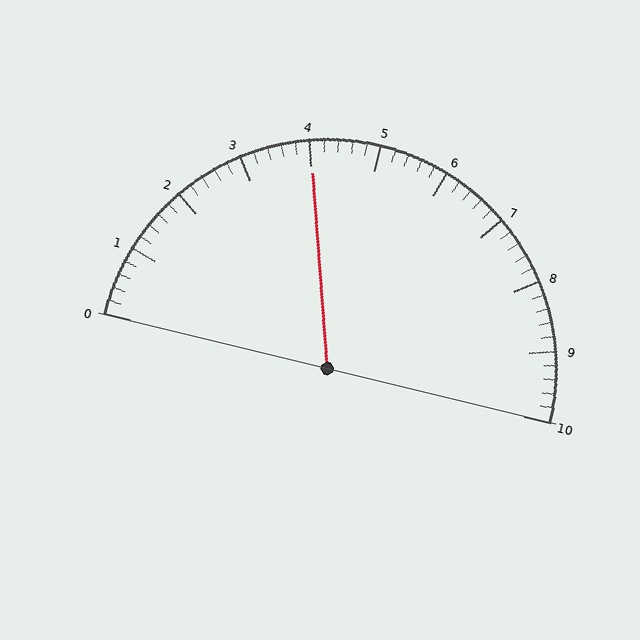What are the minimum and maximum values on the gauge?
The gauge ranges from 0 to 10.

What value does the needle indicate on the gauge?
The needle indicates approximately 4.0.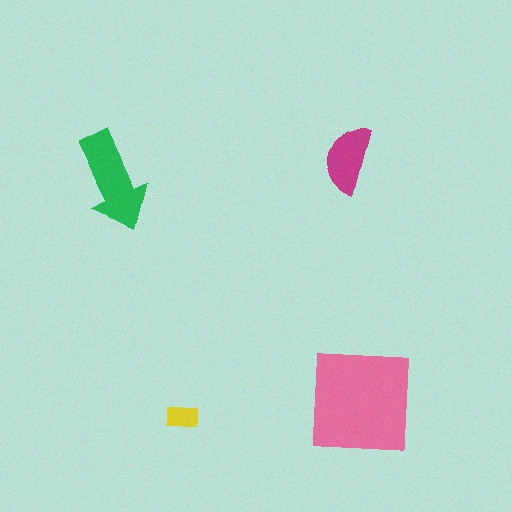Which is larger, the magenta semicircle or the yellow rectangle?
The magenta semicircle.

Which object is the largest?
The pink square.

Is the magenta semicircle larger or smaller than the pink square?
Smaller.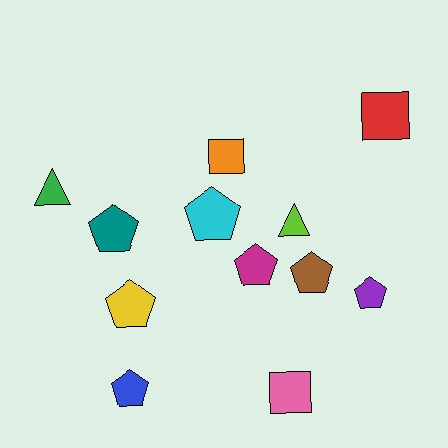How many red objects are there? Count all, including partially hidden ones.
There is 1 red object.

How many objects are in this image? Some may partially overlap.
There are 12 objects.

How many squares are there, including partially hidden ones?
There are 3 squares.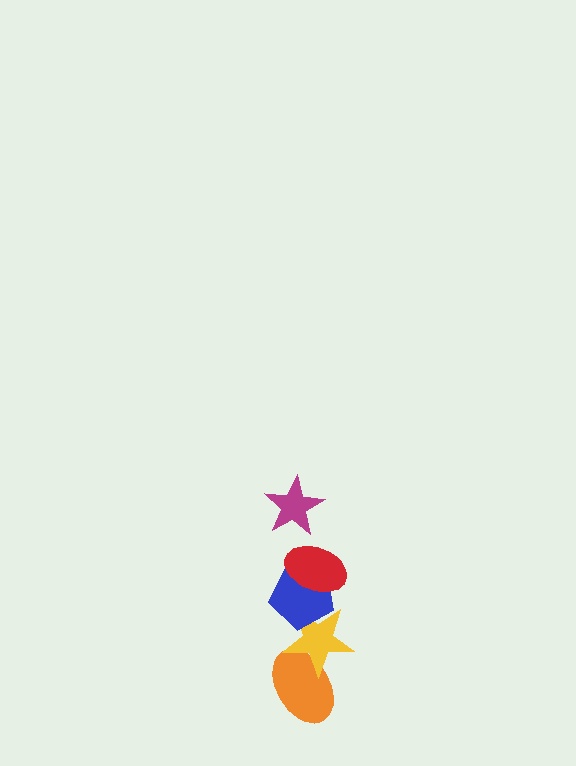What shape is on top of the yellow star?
The blue pentagon is on top of the yellow star.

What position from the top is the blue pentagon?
The blue pentagon is 3rd from the top.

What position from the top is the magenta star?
The magenta star is 1st from the top.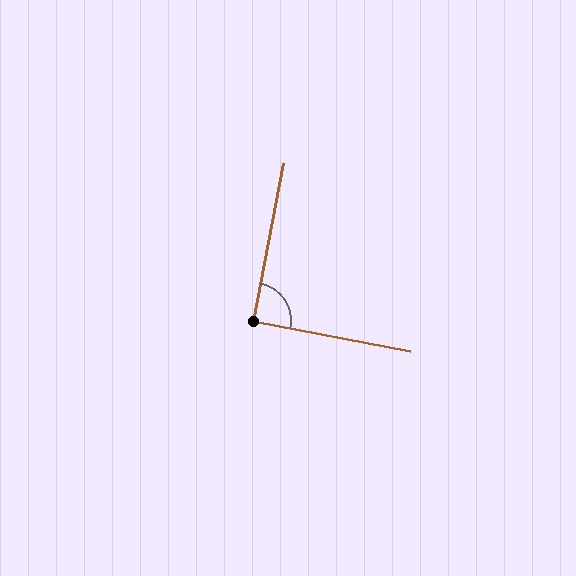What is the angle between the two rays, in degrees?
Approximately 90 degrees.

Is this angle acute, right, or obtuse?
It is approximately a right angle.